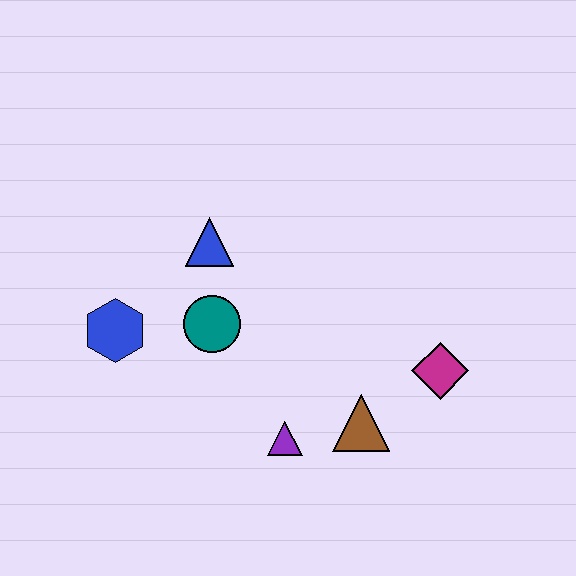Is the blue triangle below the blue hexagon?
No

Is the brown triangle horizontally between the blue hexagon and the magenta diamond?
Yes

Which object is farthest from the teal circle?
The magenta diamond is farthest from the teal circle.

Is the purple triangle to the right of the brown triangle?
No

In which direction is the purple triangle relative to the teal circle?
The purple triangle is below the teal circle.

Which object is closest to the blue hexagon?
The teal circle is closest to the blue hexagon.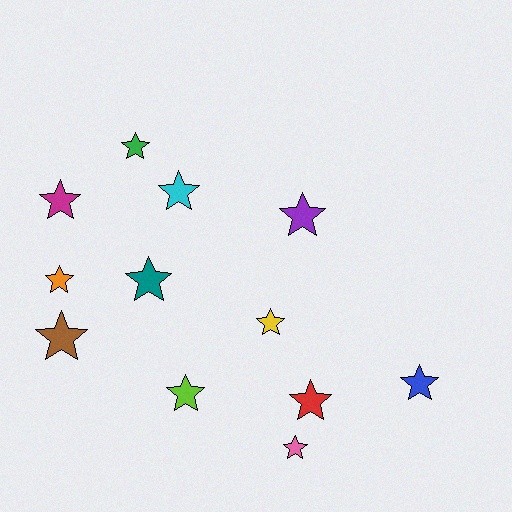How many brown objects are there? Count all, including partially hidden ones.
There is 1 brown object.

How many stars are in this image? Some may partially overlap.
There are 12 stars.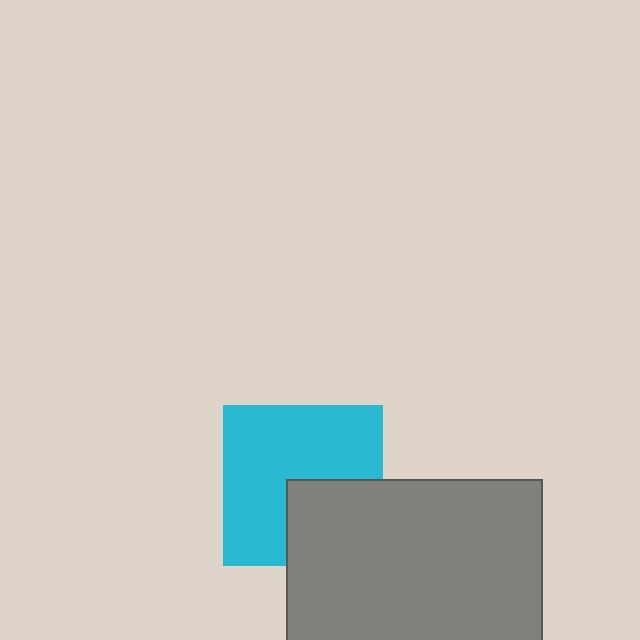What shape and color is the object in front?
The object in front is a gray rectangle.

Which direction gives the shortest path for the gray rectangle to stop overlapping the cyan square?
Moving toward the lower-right gives the shortest separation.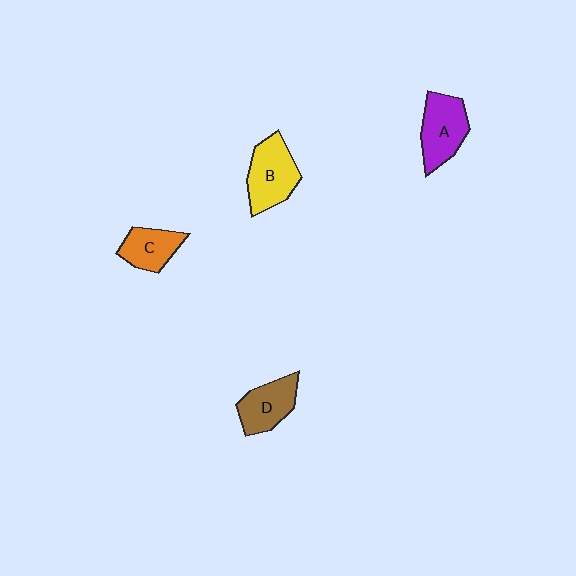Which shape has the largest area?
Shape B (yellow).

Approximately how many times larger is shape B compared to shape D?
Approximately 1.2 times.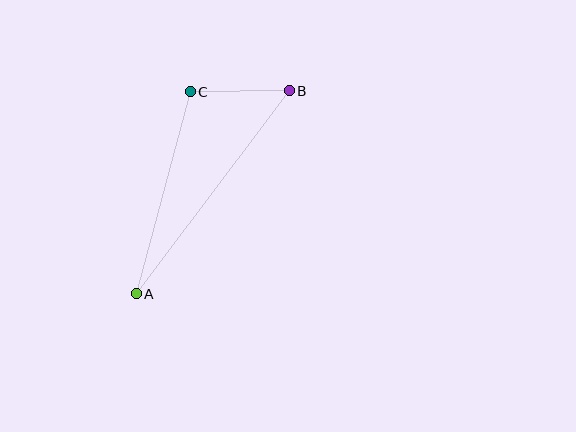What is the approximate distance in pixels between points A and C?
The distance between A and C is approximately 209 pixels.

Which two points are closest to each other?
Points B and C are closest to each other.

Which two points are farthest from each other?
Points A and B are farthest from each other.